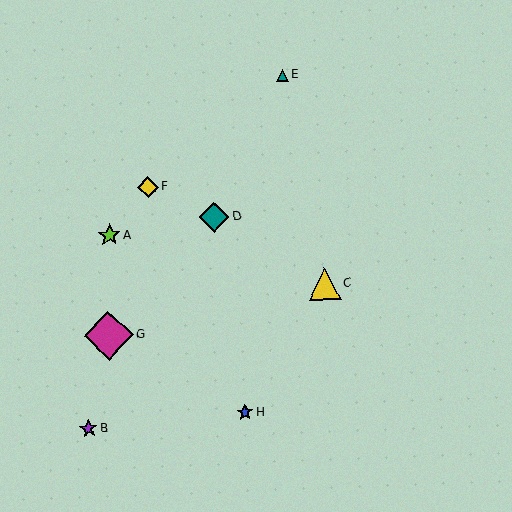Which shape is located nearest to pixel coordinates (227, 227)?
The teal diamond (labeled D) at (214, 217) is nearest to that location.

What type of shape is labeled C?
Shape C is a yellow triangle.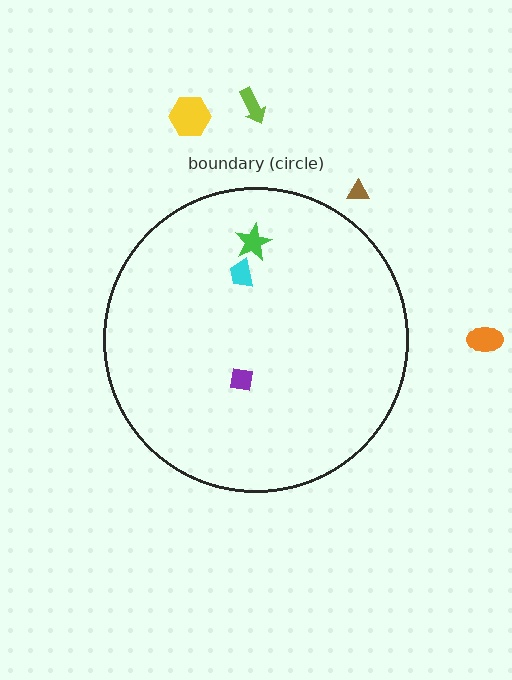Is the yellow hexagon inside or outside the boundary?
Outside.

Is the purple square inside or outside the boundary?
Inside.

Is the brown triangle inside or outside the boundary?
Outside.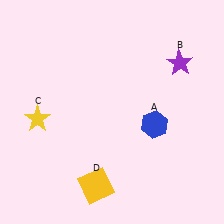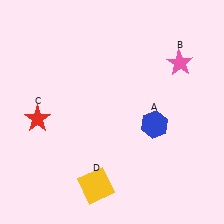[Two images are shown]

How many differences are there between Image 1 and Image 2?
There are 2 differences between the two images.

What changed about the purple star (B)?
In Image 1, B is purple. In Image 2, it changed to pink.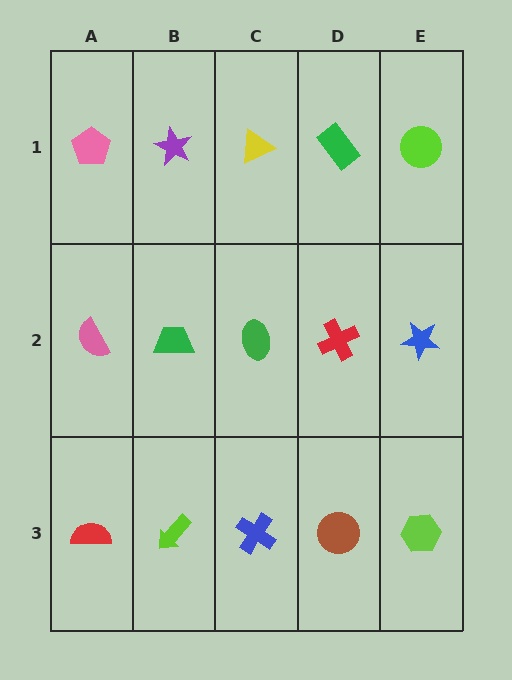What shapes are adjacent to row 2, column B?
A purple star (row 1, column B), a lime arrow (row 3, column B), a pink semicircle (row 2, column A), a green ellipse (row 2, column C).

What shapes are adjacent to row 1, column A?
A pink semicircle (row 2, column A), a purple star (row 1, column B).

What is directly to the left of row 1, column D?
A yellow triangle.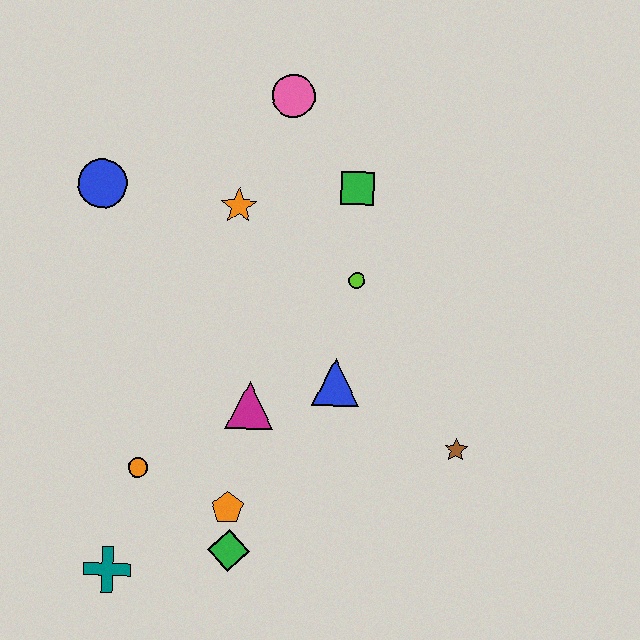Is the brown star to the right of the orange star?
Yes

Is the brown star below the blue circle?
Yes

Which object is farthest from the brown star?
The blue circle is farthest from the brown star.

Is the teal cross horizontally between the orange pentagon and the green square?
No